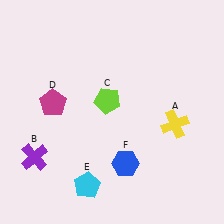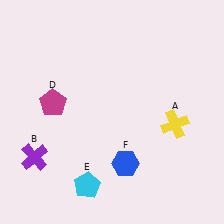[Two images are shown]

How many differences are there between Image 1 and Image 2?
There is 1 difference between the two images.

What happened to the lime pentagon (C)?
The lime pentagon (C) was removed in Image 2. It was in the top-left area of Image 1.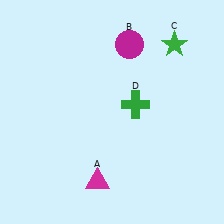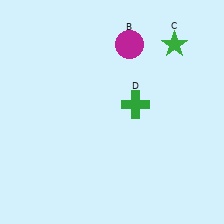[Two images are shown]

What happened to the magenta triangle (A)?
The magenta triangle (A) was removed in Image 2. It was in the bottom-left area of Image 1.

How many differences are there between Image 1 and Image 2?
There is 1 difference between the two images.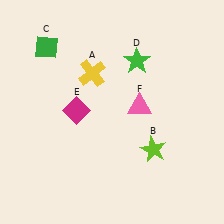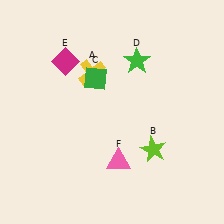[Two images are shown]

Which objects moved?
The objects that moved are: the green diamond (C), the magenta diamond (E), the pink triangle (F).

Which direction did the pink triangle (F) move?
The pink triangle (F) moved down.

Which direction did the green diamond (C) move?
The green diamond (C) moved right.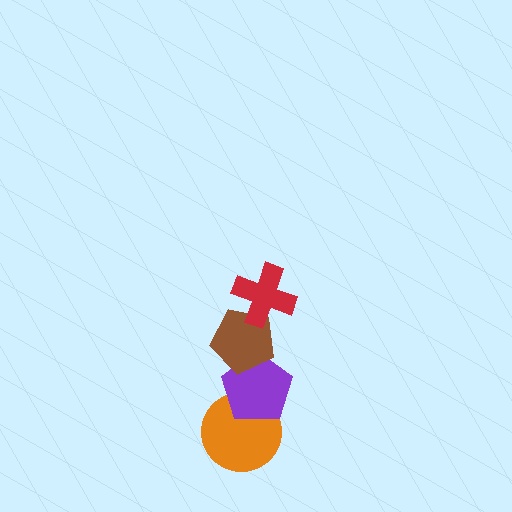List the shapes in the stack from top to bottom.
From top to bottom: the red cross, the brown pentagon, the purple pentagon, the orange circle.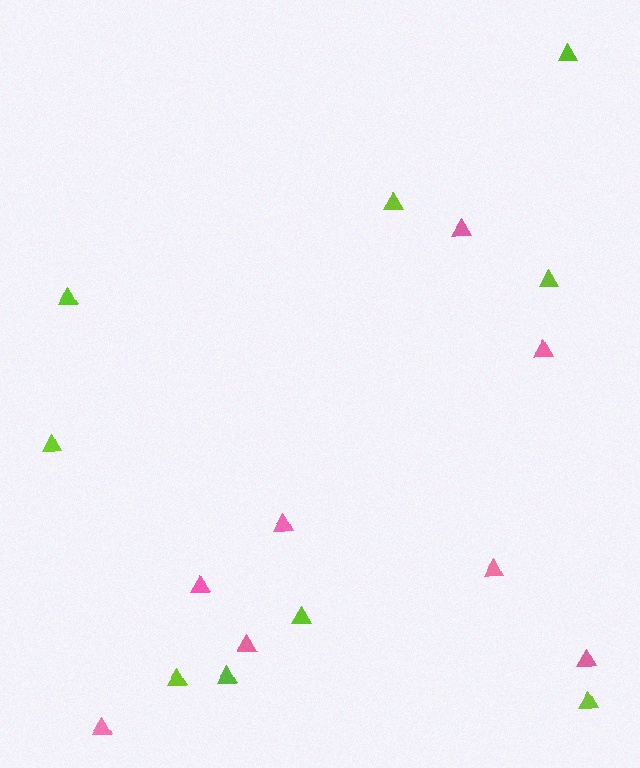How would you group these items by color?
There are 2 groups: one group of pink triangles (8) and one group of lime triangles (9).